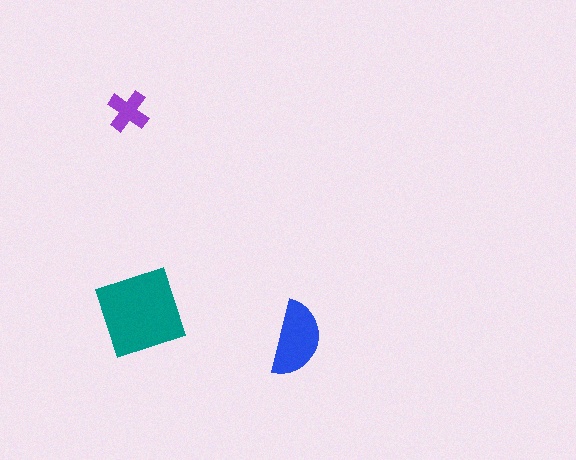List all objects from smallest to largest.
The purple cross, the blue semicircle, the teal diamond.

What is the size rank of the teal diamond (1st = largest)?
1st.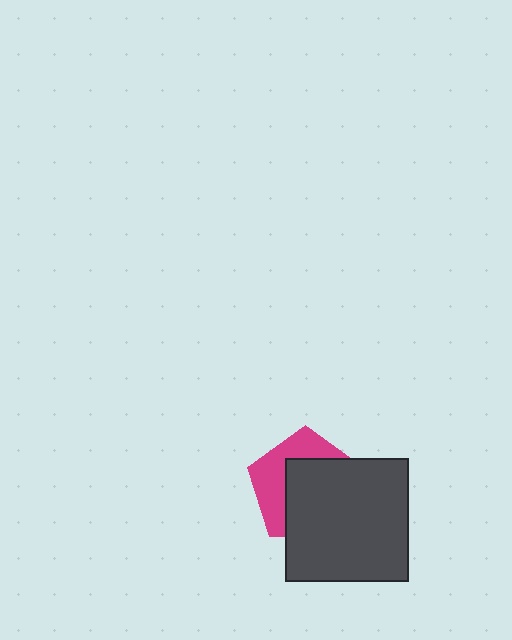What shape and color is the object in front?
The object in front is a dark gray square.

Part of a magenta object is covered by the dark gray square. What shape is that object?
It is a pentagon.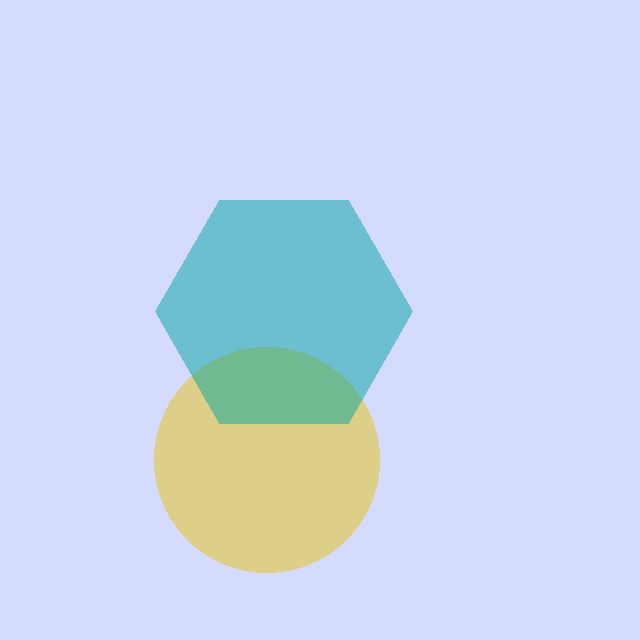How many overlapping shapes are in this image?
There are 2 overlapping shapes in the image.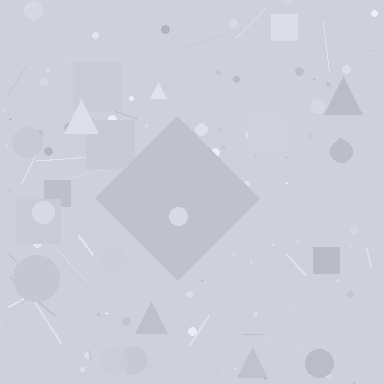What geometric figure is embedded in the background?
A diamond is embedded in the background.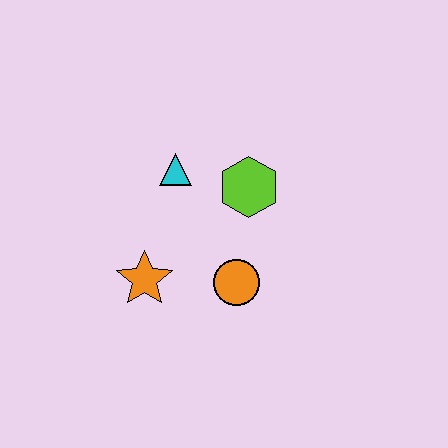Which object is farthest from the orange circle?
The cyan triangle is farthest from the orange circle.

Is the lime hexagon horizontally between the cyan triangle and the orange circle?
No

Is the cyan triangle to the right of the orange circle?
No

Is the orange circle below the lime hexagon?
Yes